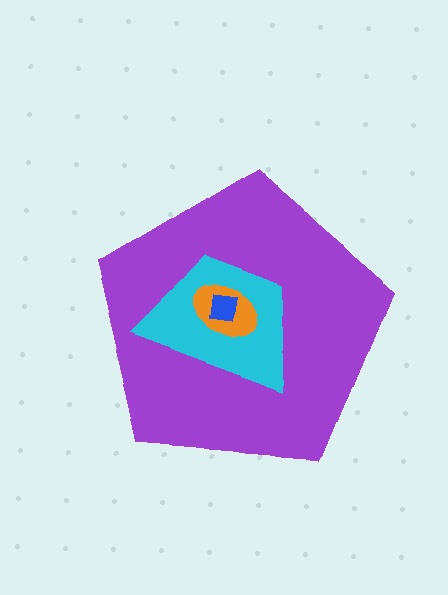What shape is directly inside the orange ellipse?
The blue square.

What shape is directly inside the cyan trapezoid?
The orange ellipse.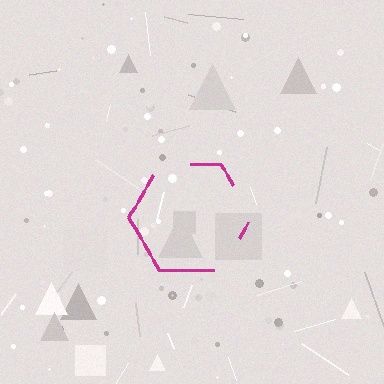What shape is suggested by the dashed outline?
The dashed outline suggests a hexagon.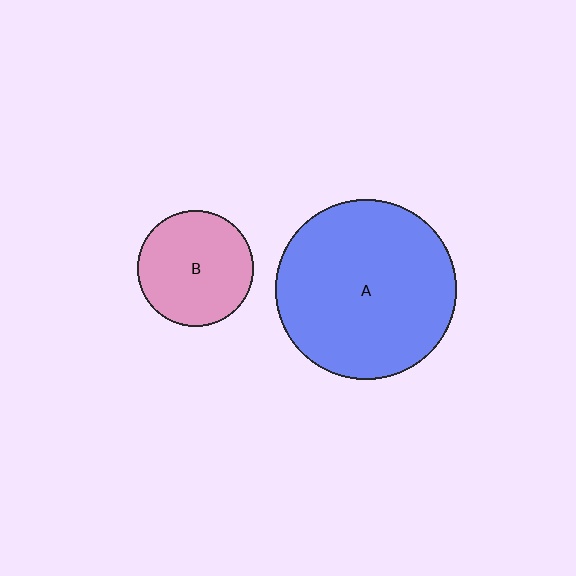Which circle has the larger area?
Circle A (blue).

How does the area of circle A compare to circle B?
Approximately 2.4 times.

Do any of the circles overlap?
No, none of the circles overlap.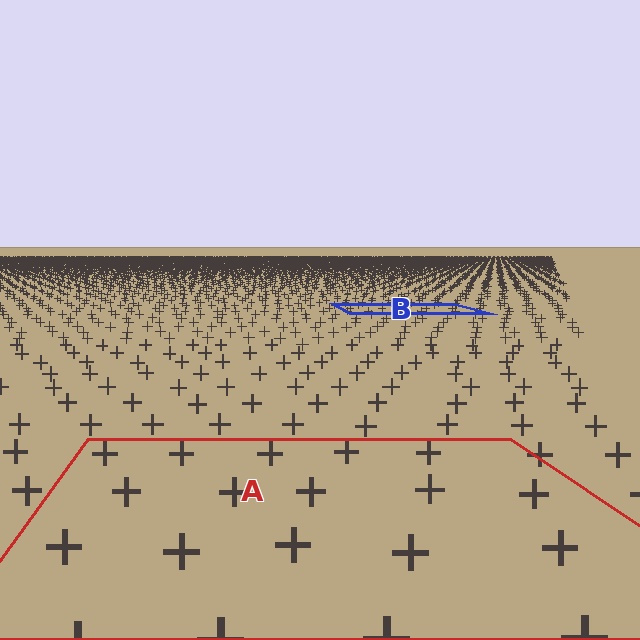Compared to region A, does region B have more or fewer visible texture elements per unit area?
Region B has more texture elements per unit area — they are packed more densely because it is farther away.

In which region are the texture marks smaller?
The texture marks are smaller in region B, because it is farther away.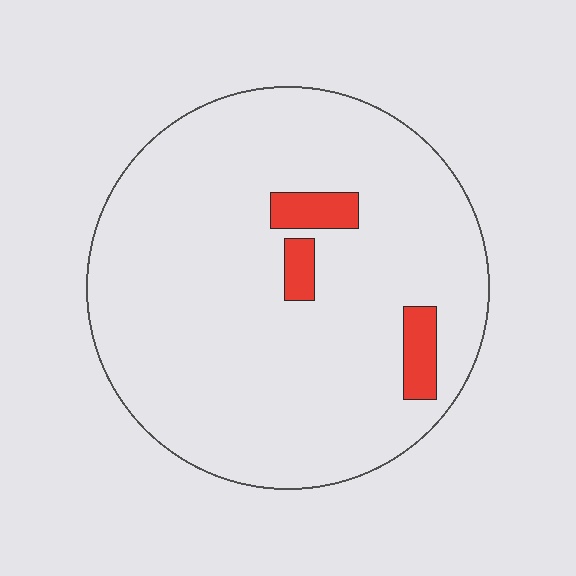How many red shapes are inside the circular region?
3.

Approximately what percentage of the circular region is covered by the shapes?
Approximately 5%.